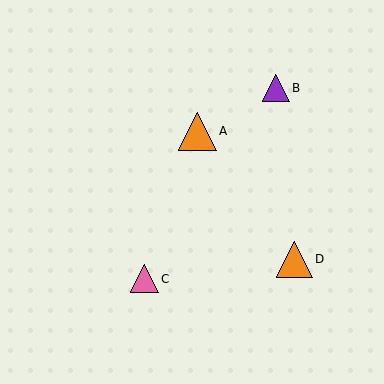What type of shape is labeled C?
Shape C is a pink triangle.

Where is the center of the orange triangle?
The center of the orange triangle is at (198, 131).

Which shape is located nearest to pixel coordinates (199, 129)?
The orange triangle (labeled A) at (198, 131) is nearest to that location.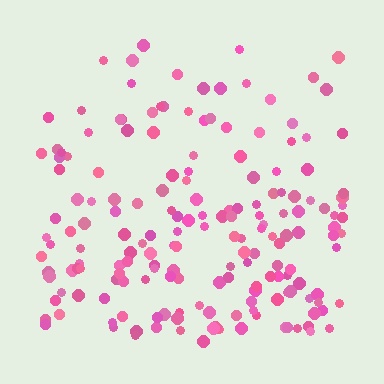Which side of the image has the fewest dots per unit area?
The top.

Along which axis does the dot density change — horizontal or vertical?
Vertical.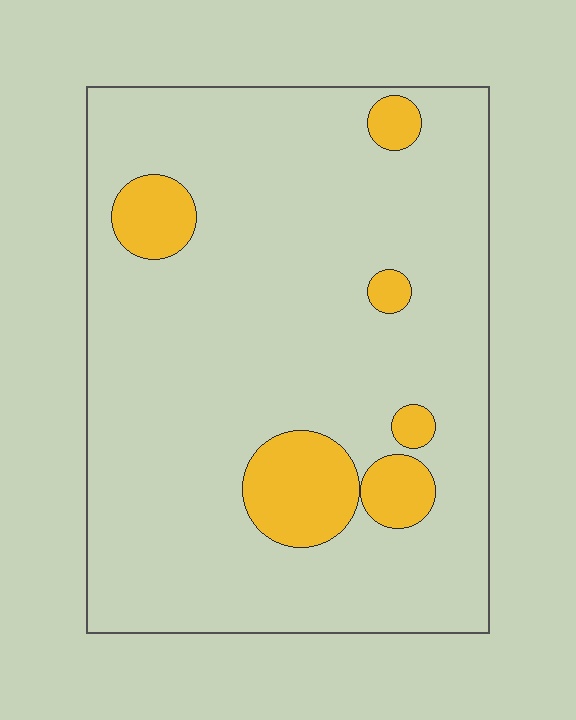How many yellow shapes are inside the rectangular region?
6.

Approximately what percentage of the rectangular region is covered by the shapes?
Approximately 10%.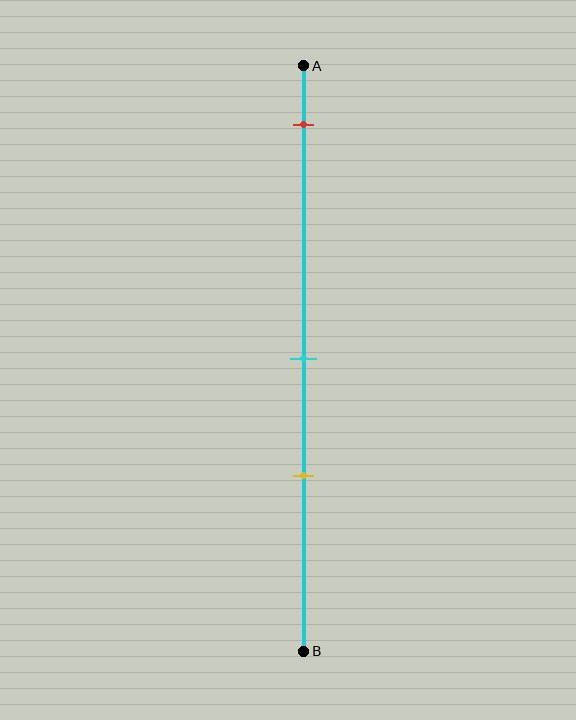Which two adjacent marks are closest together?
The cyan and yellow marks are the closest adjacent pair.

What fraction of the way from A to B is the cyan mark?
The cyan mark is approximately 50% (0.5) of the way from A to B.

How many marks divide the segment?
There are 3 marks dividing the segment.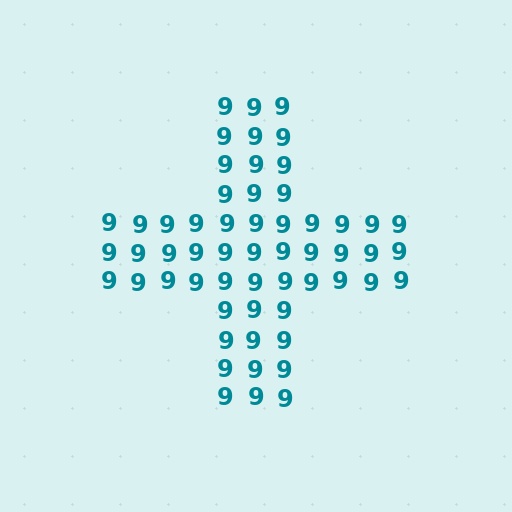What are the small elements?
The small elements are digit 9's.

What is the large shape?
The large shape is a cross.